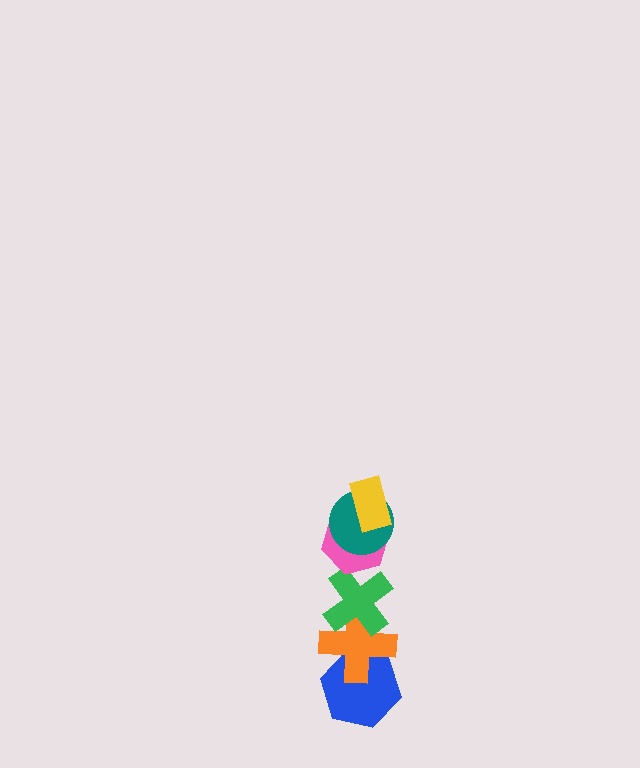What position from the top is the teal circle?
The teal circle is 2nd from the top.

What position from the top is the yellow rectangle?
The yellow rectangle is 1st from the top.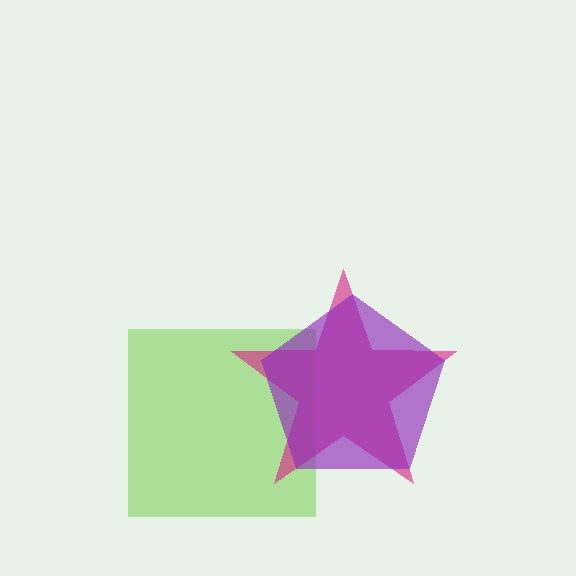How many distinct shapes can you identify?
There are 3 distinct shapes: a lime square, a magenta star, a purple pentagon.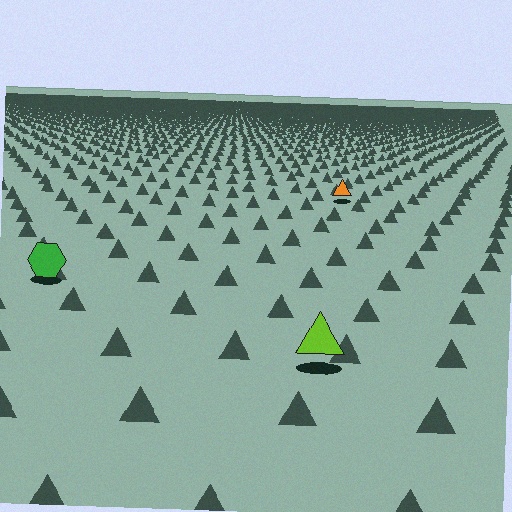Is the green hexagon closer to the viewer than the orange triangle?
Yes. The green hexagon is closer — you can tell from the texture gradient: the ground texture is coarser near it.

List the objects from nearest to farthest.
From nearest to farthest: the lime triangle, the green hexagon, the orange triangle.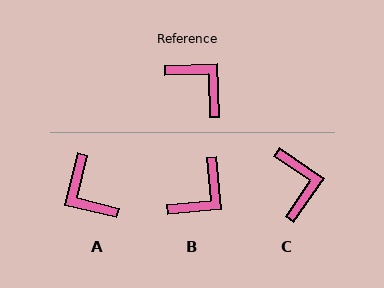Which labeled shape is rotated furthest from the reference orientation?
A, about 164 degrees away.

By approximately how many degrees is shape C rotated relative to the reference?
Approximately 37 degrees clockwise.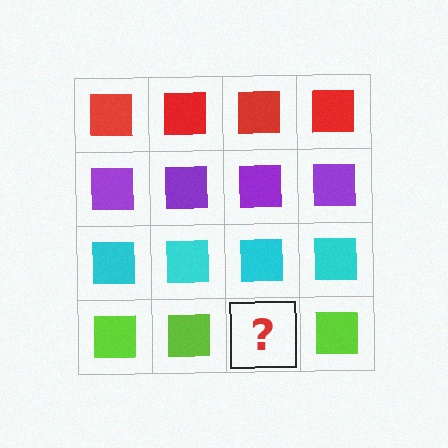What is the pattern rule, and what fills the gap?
The rule is that each row has a consistent color. The gap should be filled with a lime square.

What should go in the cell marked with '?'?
The missing cell should contain a lime square.